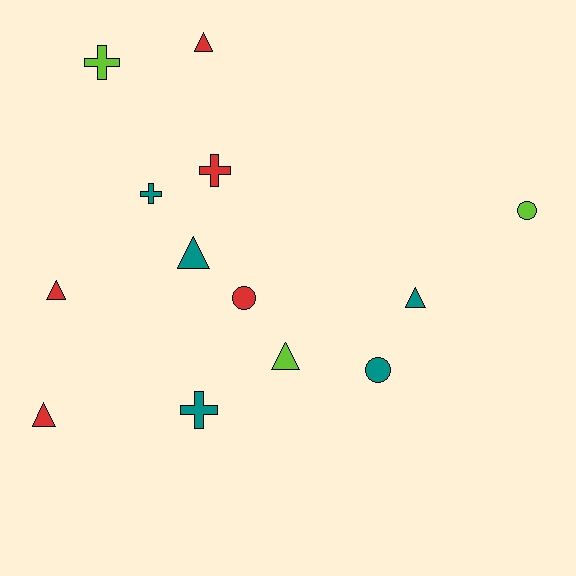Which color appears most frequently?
Red, with 5 objects.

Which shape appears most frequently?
Triangle, with 6 objects.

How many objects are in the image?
There are 13 objects.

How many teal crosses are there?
There are 2 teal crosses.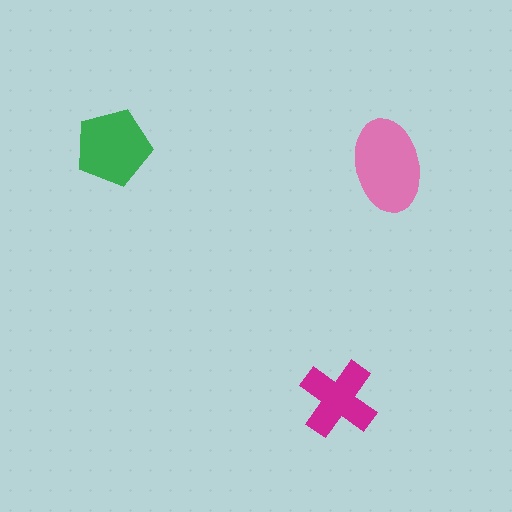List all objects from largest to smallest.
The pink ellipse, the green pentagon, the magenta cross.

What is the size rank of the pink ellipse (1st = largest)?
1st.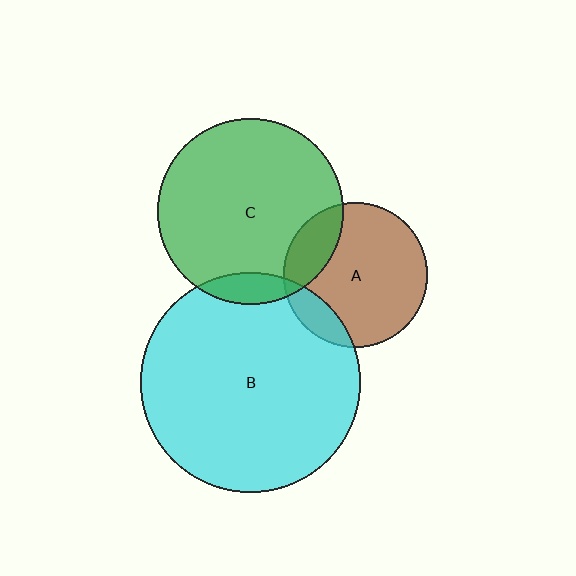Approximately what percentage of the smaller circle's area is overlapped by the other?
Approximately 15%.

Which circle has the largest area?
Circle B (cyan).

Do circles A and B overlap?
Yes.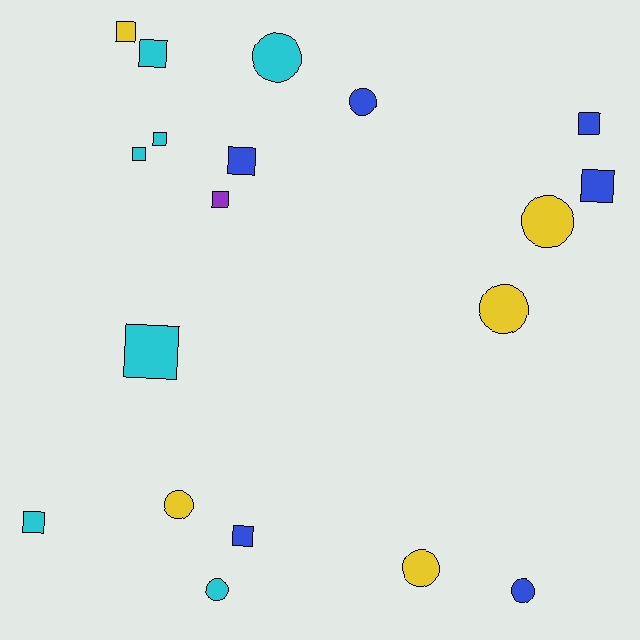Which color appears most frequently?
Cyan, with 7 objects.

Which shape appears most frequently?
Square, with 11 objects.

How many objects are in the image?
There are 19 objects.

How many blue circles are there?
There are 2 blue circles.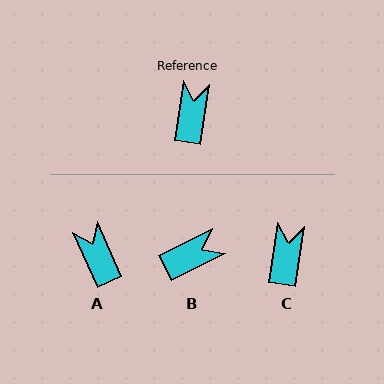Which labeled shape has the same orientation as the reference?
C.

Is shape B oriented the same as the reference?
No, it is off by about 55 degrees.